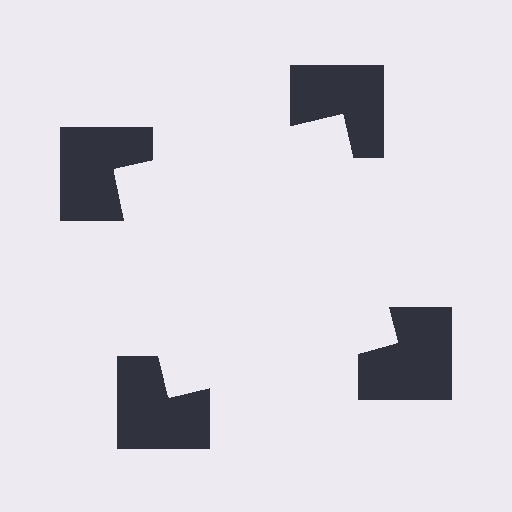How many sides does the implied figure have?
4 sides.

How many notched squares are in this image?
There are 4 — one at each vertex of the illusory square.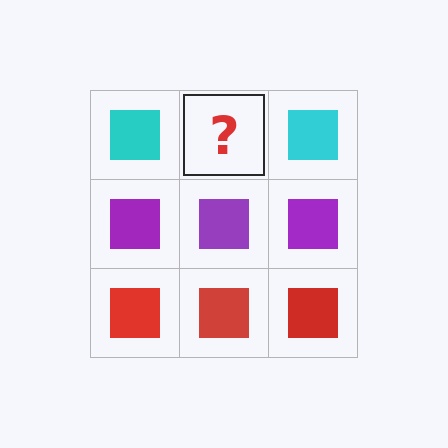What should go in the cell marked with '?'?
The missing cell should contain a cyan square.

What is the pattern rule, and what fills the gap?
The rule is that each row has a consistent color. The gap should be filled with a cyan square.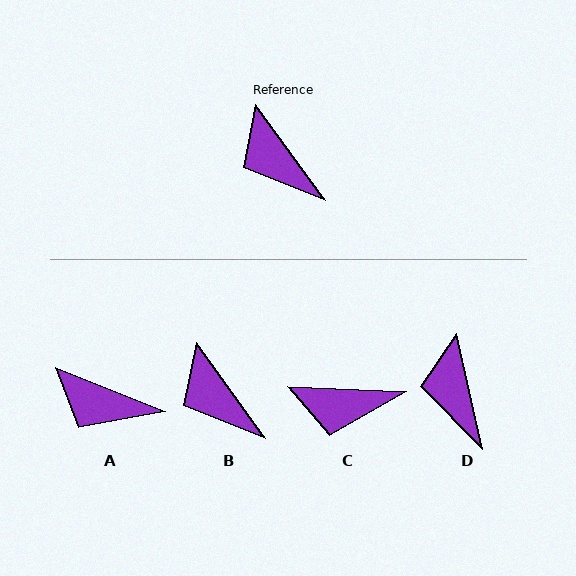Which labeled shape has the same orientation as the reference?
B.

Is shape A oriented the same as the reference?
No, it is off by about 32 degrees.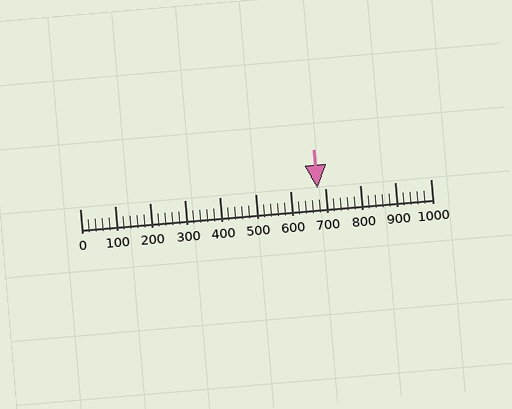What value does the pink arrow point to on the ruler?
The pink arrow points to approximately 677.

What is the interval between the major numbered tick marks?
The major tick marks are spaced 100 units apart.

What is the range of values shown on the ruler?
The ruler shows values from 0 to 1000.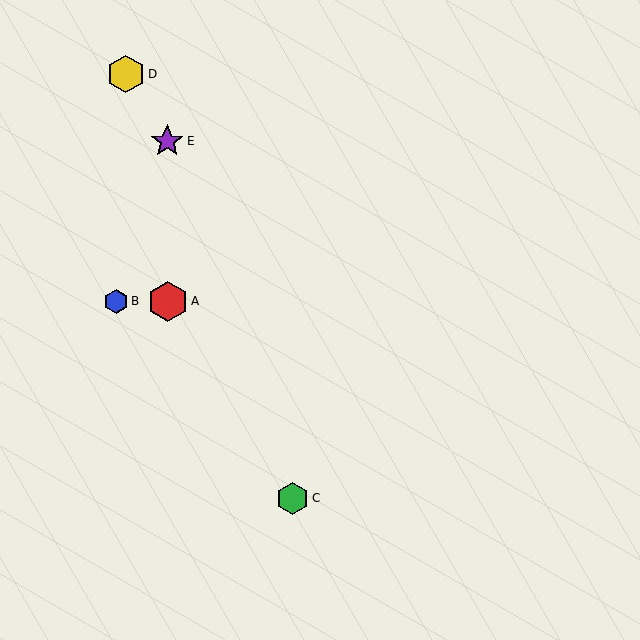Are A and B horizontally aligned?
Yes, both are at y≈301.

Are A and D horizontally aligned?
No, A is at y≈301 and D is at y≈74.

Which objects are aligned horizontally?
Objects A, B are aligned horizontally.